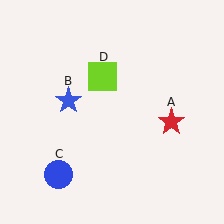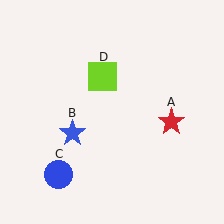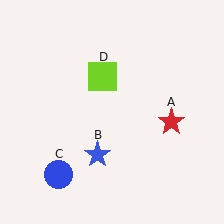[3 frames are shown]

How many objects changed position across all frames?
1 object changed position: blue star (object B).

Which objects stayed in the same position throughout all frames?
Red star (object A) and blue circle (object C) and lime square (object D) remained stationary.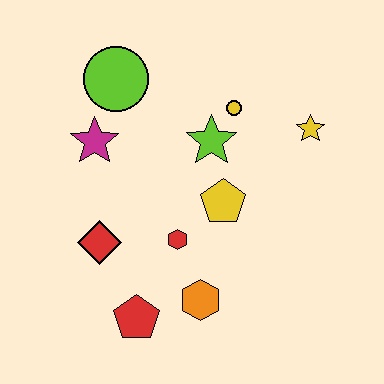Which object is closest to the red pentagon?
The orange hexagon is closest to the red pentagon.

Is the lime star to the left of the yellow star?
Yes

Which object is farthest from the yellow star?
The red pentagon is farthest from the yellow star.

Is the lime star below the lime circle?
Yes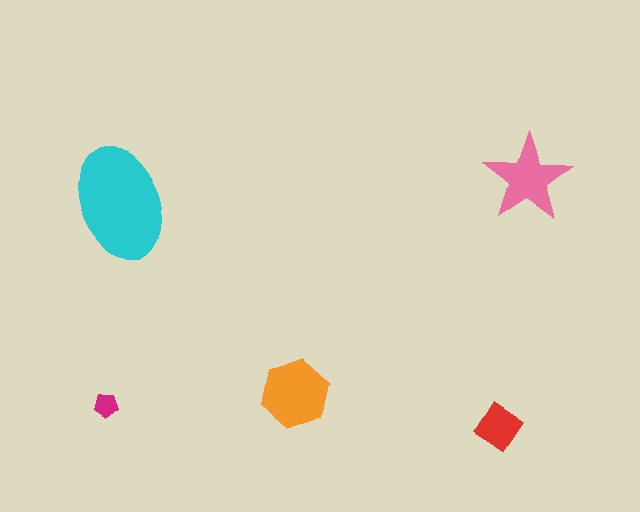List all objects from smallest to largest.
The magenta pentagon, the red diamond, the pink star, the orange hexagon, the cyan ellipse.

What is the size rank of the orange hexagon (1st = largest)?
2nd.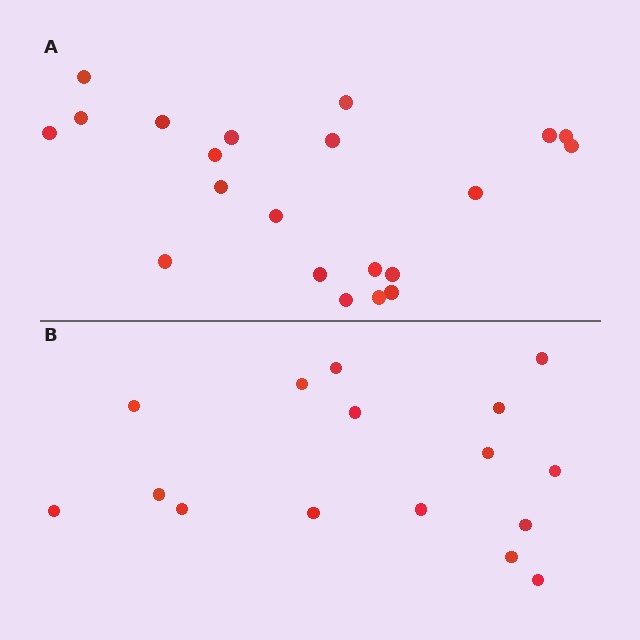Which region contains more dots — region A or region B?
Region A (the top region) has more dots.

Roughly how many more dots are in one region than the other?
Region A has about 5 more dots than region B.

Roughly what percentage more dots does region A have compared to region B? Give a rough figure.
About 30% more.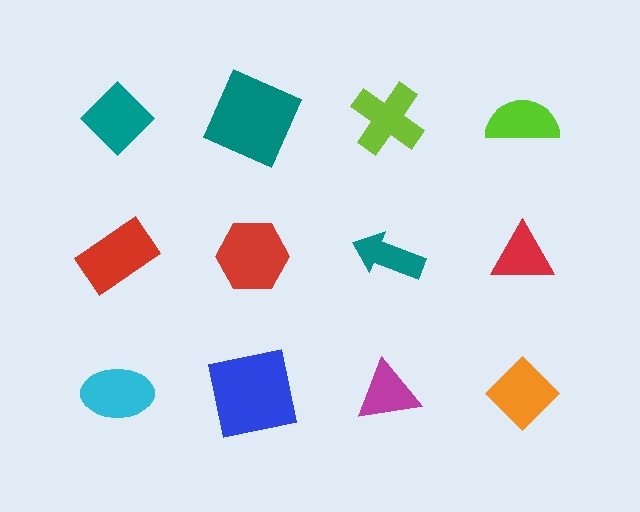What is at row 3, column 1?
A cyan ellipse.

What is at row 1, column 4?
A lime semicircle.